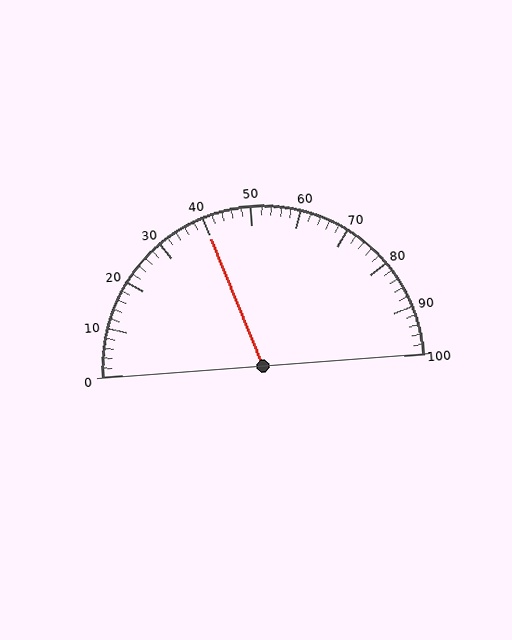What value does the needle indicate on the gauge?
The needle indicates approximately 40.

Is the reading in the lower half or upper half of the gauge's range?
The reading is in the lower half of the range (0 to 100).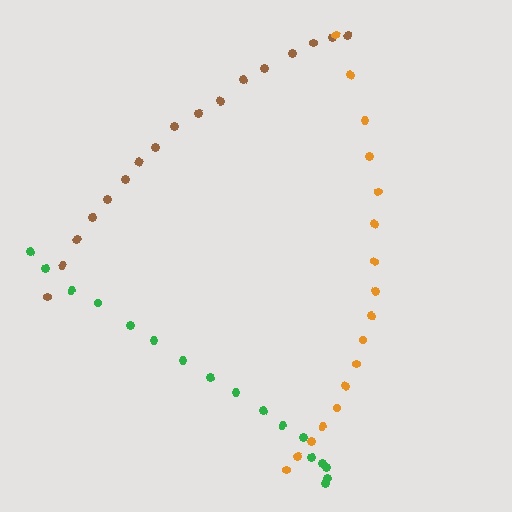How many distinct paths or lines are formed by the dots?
There are 3 distinct paths.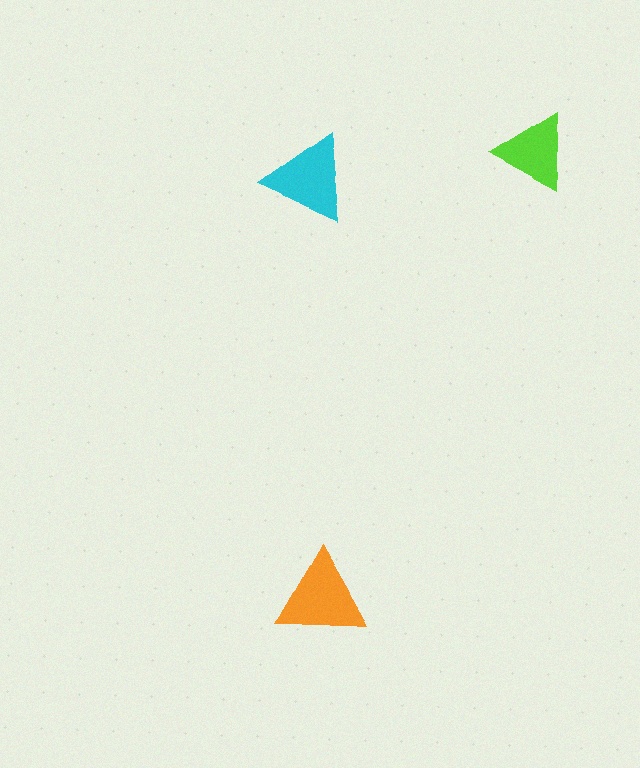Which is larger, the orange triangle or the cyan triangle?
The orange one.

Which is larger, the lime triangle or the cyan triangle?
The cyan one.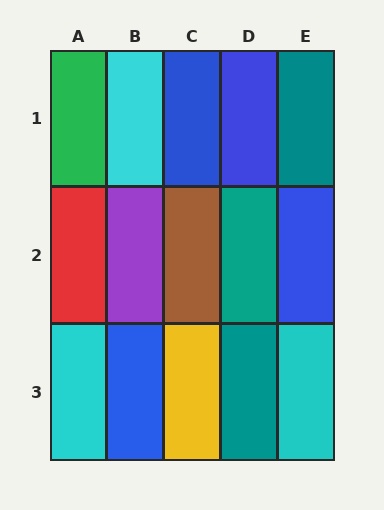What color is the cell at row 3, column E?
Cyan.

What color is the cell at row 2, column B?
Purple.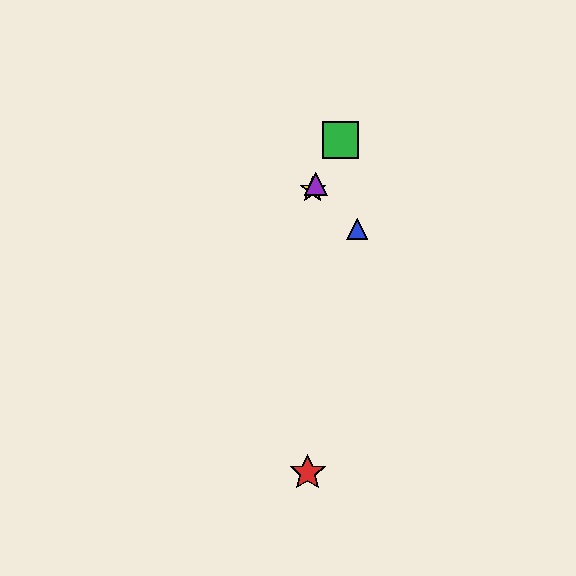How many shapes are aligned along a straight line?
3 shapes (the green square, the yellow star, the purple triangle) are aligned along a straight line.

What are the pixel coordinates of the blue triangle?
The blue triangle is at (357, 229).